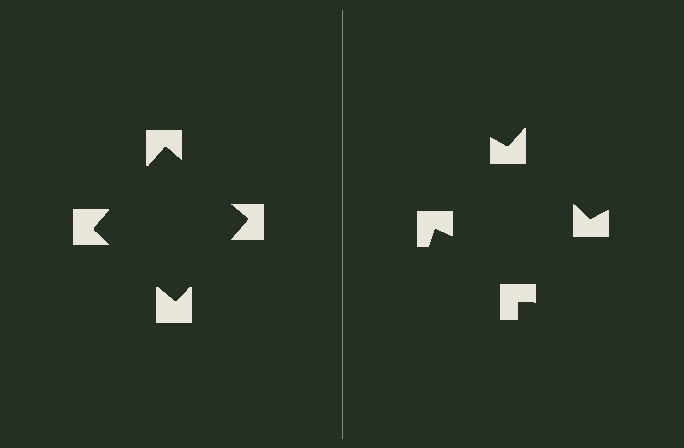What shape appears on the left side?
An illusory square.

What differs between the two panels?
The notched squares are positioned identically on both sides; only the wedge orientations differ. On the left they align to a square; on the right they are misaligned.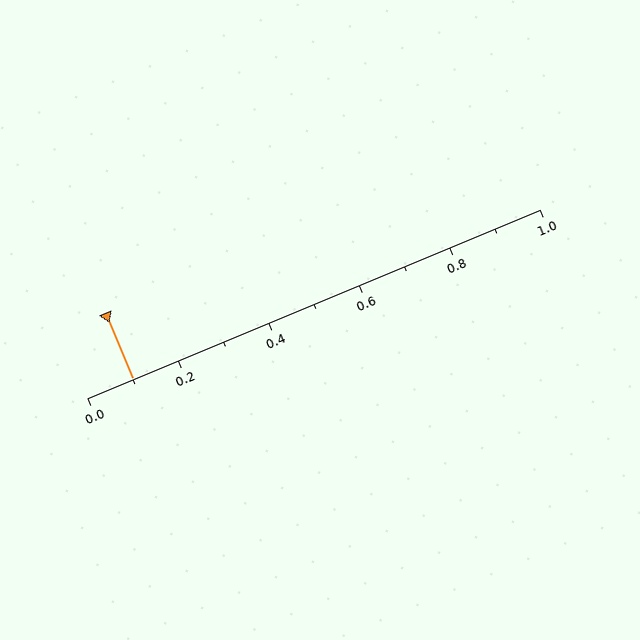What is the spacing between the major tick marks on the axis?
The major ticks are spaced 0.2 apart.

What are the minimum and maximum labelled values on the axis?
The axis runs from 0.0 to 1.0.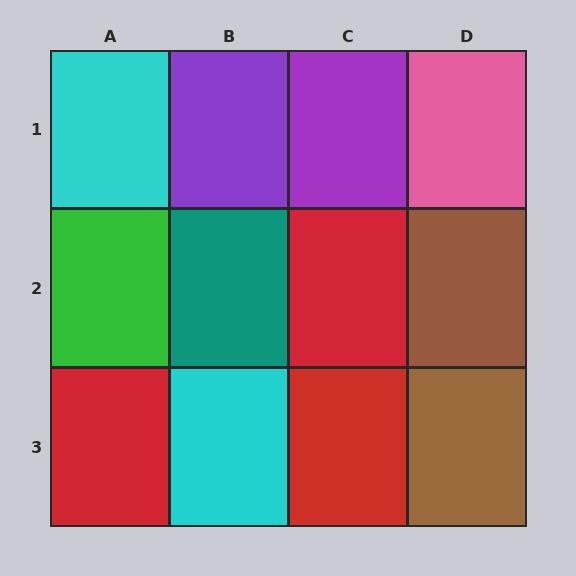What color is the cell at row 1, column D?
Pink.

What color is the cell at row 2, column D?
Brown.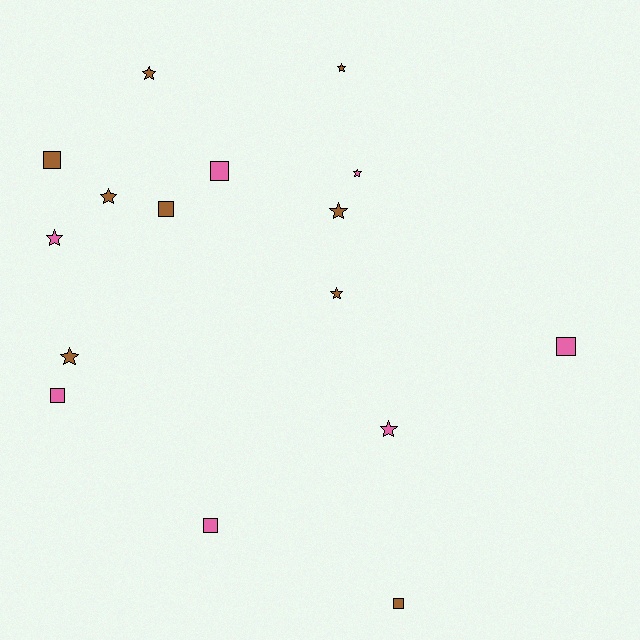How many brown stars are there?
There are 6 brown stars.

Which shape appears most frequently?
Star, with 9 objects.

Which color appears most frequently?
Brown, with 9 objects.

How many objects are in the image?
There are 16 objects.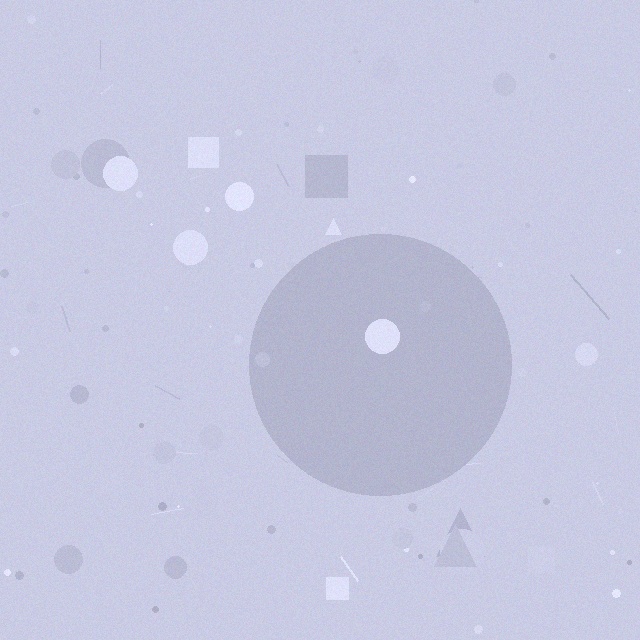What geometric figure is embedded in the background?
A circle is embedded in the background.